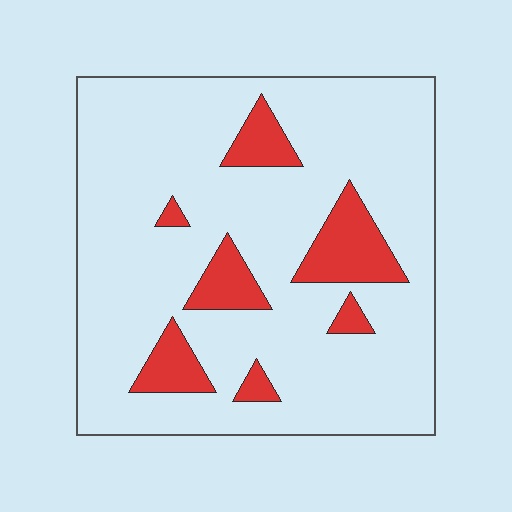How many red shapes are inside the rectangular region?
7.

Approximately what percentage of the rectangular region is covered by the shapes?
Approximately 15%.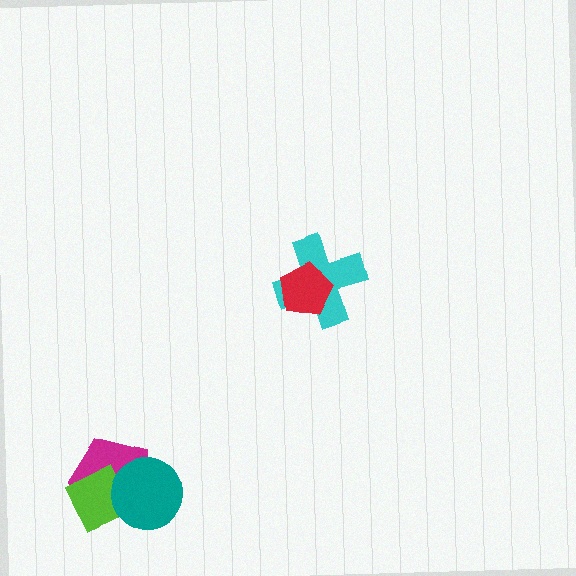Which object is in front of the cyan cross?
The red pentagon is in front of the cyan cross.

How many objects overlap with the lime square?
2 objects overlap with the lime square.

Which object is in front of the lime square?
The teal circle is in front of the lime square.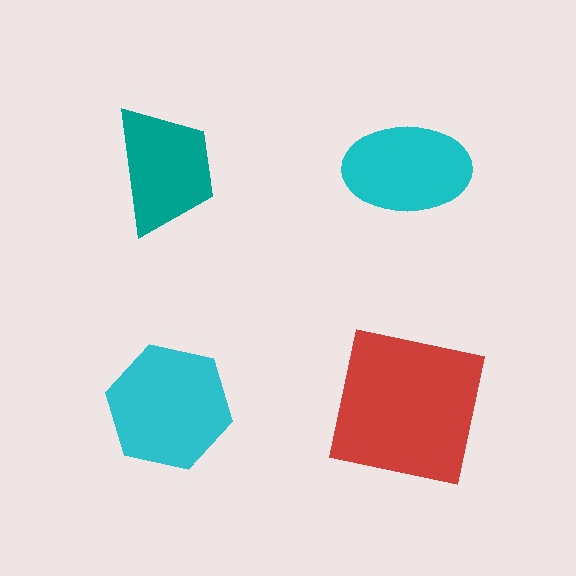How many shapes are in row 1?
2 shapes.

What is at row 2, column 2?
A red square.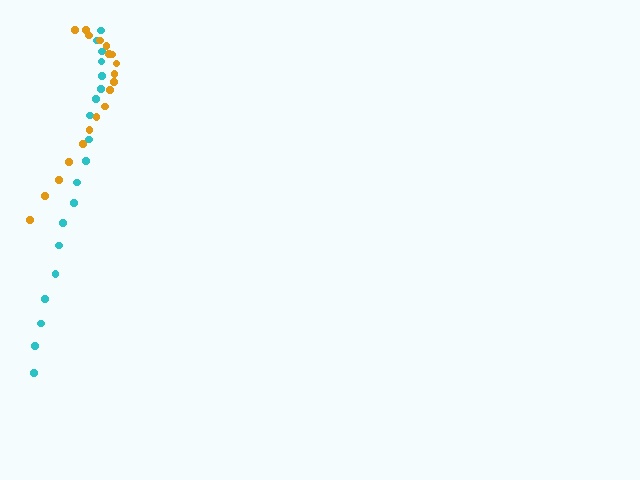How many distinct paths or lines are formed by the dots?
There are 2 distinct paths.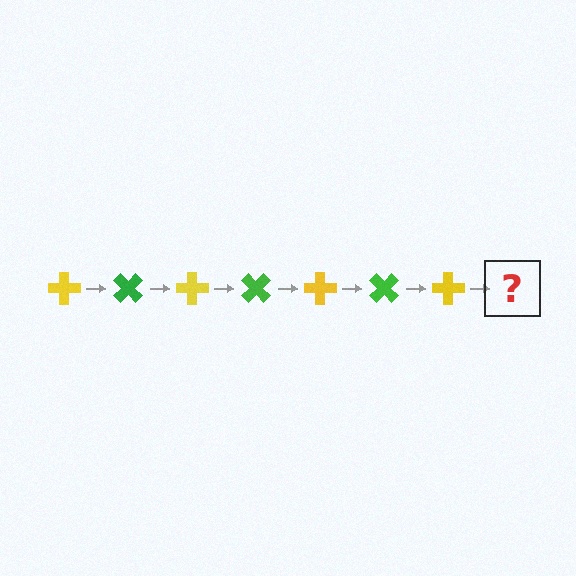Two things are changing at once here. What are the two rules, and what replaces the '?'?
The two rules are that it rotates 45 degrees each step and the color cycles through yellow and green. The '?' should be a green cross, rotated 315 degrees from the start.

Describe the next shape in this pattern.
It should be a green cross, rotated 315 degrees from the start.